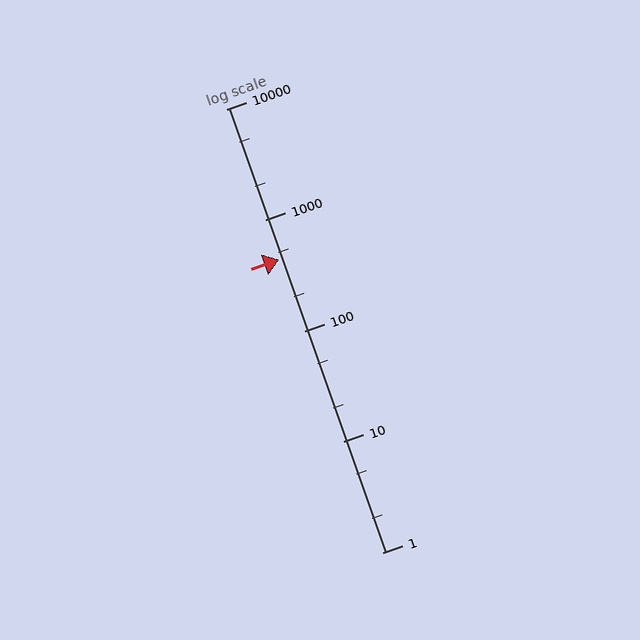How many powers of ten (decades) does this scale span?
The scale spans 4 decades, from 1 to 10000.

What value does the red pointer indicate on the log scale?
The pointer indicates approximately 440.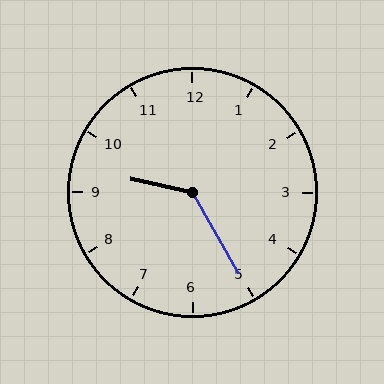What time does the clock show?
9:25.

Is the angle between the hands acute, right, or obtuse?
It is obtuse.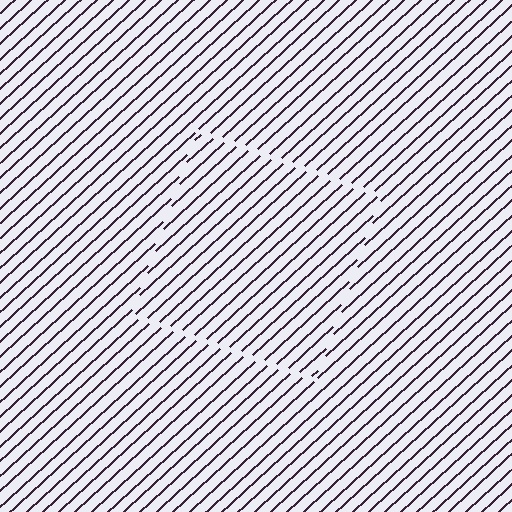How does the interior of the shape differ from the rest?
The interior of the shape contains the same grating, shifted by half a period — the contour is defined by the phase discontinuity where line-ends from the inner and outer gratings abut.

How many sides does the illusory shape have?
4 sides — the line-ends trace a square.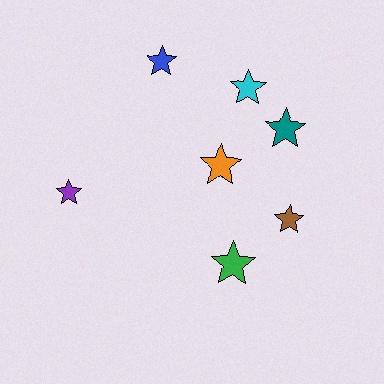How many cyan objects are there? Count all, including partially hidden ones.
There is 1 cyan object.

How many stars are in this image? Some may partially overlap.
There are 7 stars.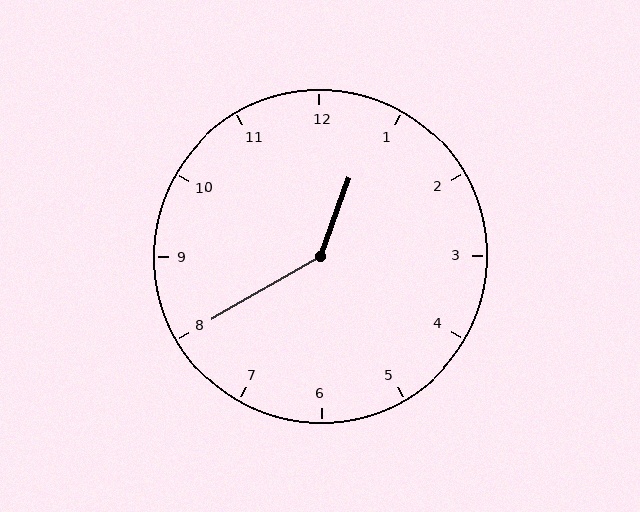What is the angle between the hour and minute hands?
Approximately 140 degrees.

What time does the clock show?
12:40.